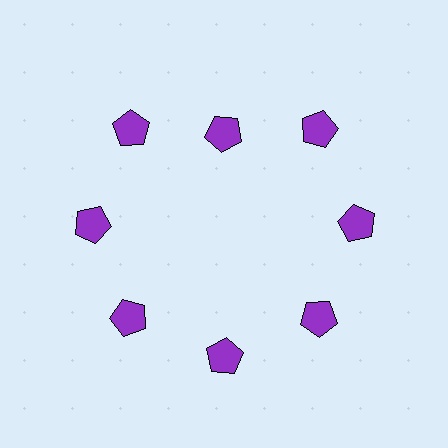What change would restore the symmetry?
The symmetry would be restored by moving it outward, back onto the ring so that all 8 pentagons sit at equal angles and equal distance from the center.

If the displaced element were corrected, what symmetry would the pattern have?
It would have 8-fold rotational symmetry — the pattern would map onto itself every 45 degrees.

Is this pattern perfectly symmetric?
No. The 8 purple pentagons are arranged in a ring, but one element near the 12 o'clock position is pulled inward toward the center, breaking the 8-fold rotational symmetry.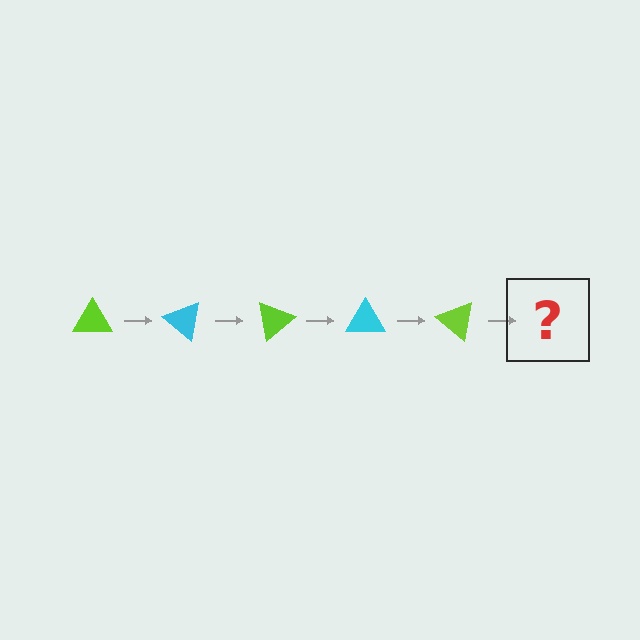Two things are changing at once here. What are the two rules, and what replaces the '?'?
The two rules are that it rotates 40 degrees each step and the color cycles through lime and cyan. The '?' should be a cyan triangle, rotated 200 degrees from the start.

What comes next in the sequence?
The next element should be a cyan triangle, rotated 200 degrees from the start.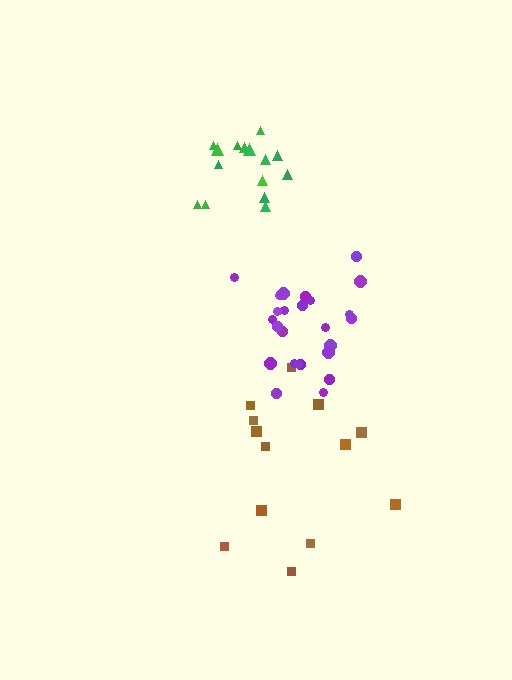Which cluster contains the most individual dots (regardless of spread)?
Purple (25).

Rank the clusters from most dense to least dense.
green, purple, brown.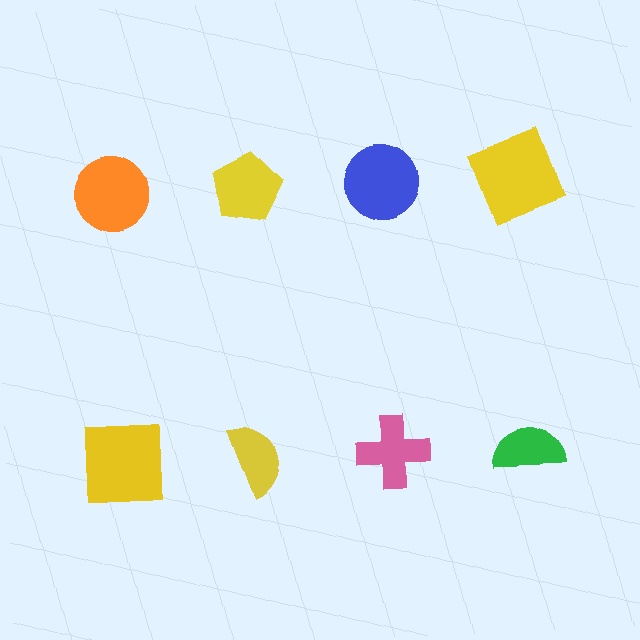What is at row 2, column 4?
A green semicircle.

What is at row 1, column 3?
A blue circle.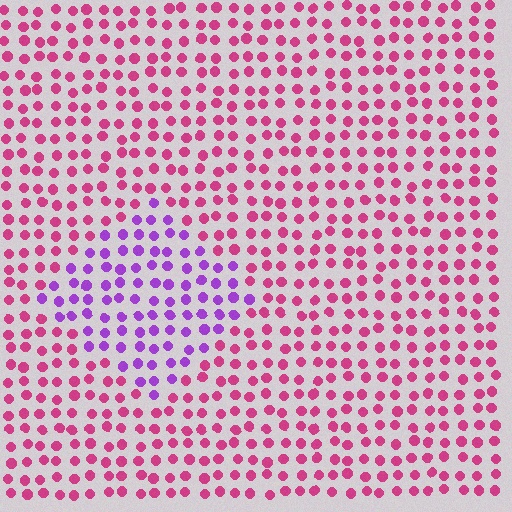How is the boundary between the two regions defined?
The boundary is defined purely by a slight shift in hue (about 49 degrees). Spacing, size, and orientation are identical on both sides.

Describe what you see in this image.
The image is filled with small magenta elements in a uniform arrangement. A diamond-shaped region is visible where the elements are tinted to a slightly different hue, forming a subtle color boundary.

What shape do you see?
I see a diamond.